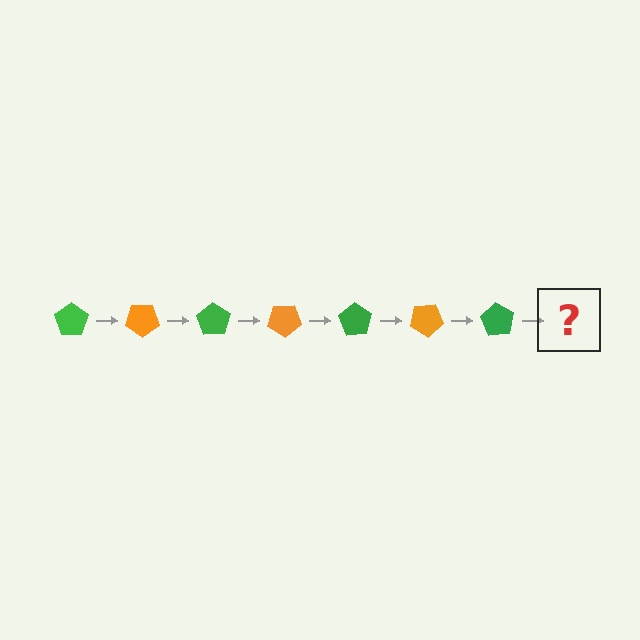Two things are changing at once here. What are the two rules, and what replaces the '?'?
The two rules are that it rotates 35 degrees each step and the color cycles through green and orange. The '?' should be an orange pentagon, rotated 245 degrees from the start.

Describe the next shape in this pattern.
It should be an orange pentagon, rotated 245 degrees from the start.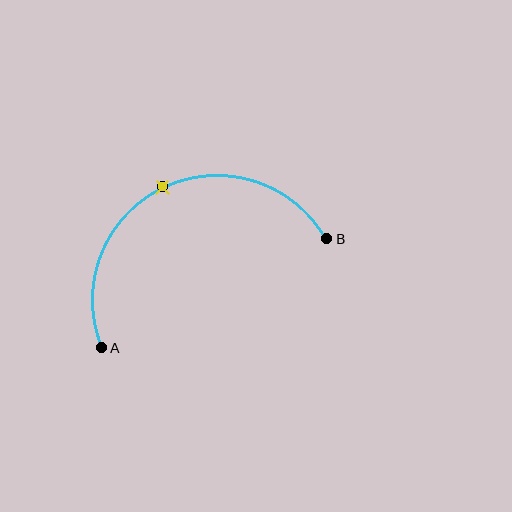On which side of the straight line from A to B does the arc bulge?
The arc bulges above the straight line connecting A and B.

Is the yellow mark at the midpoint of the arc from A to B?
Yes. The yellow mark lies on the arc at equal arc-length from both A and B — it is the arc midpoint.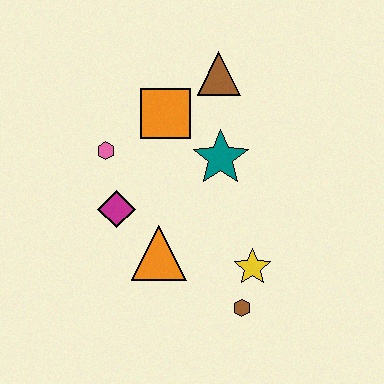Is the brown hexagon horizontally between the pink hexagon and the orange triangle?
No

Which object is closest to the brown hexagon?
The yellow star is closest to the brown hexagon.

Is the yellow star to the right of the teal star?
Yes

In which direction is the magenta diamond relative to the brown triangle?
The magenta diamond is below the brown triangle.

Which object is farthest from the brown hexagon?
The brown triangle is farthest from the brown hexagon.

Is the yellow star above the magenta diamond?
No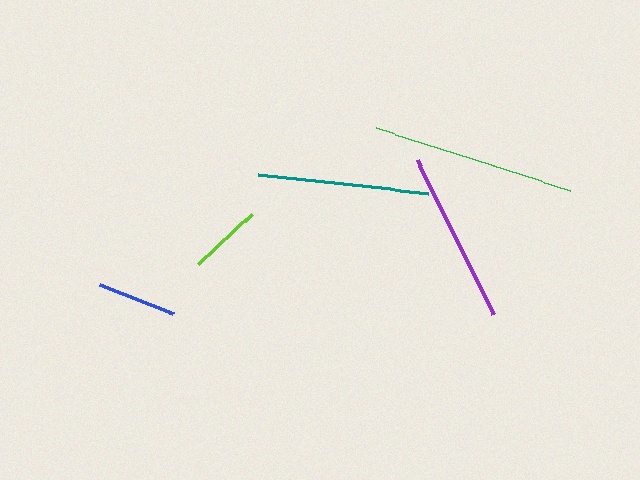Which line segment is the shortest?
The lime line is the shortest at approximately 74 pixels.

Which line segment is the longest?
The green line is the longest at approximately 204 pixels.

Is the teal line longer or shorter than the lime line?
The teal line is longer than the lime line.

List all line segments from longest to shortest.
From longest to shortest: green, purple, teal, blue, lime.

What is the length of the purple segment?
The purple segment is approximately 173 pixels long.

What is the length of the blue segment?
The blue segment is approximately 79 pixels long.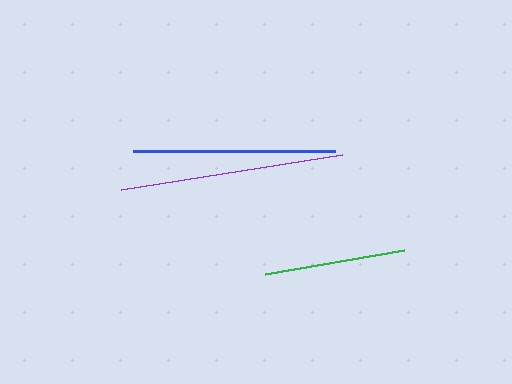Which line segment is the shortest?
The green line is the shortest at approximately 141 pixels.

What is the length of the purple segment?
The purple segment is approximately 224 pixels long.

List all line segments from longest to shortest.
From longest to shortest: purple, blue, green.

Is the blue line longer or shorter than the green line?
The blue line is longer than the green line.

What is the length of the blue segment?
The blue segment is approximately 202 pixels long.